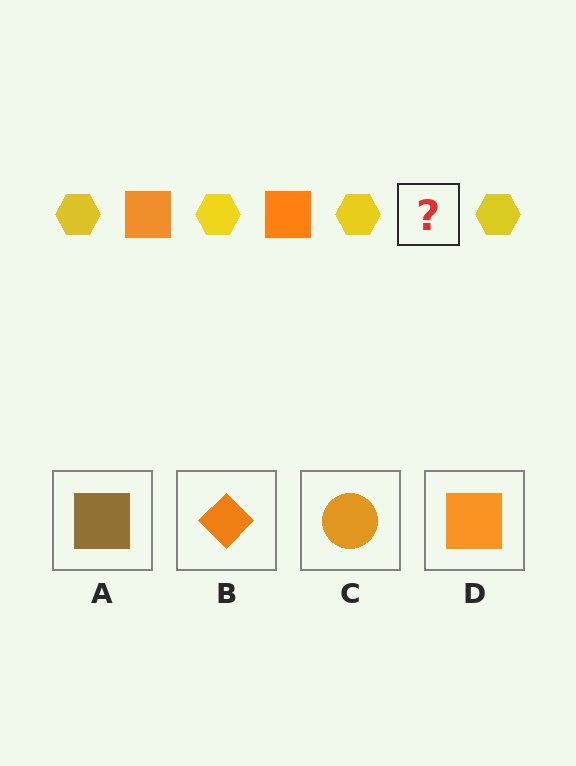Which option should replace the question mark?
Option D.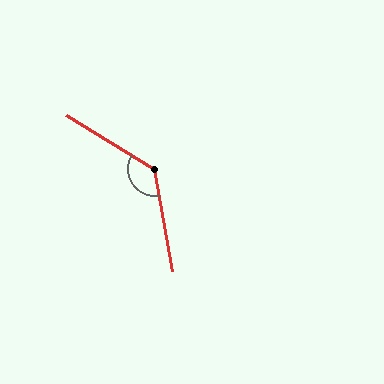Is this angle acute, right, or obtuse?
It is obtuse.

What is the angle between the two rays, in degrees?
Approximately 131 degrees.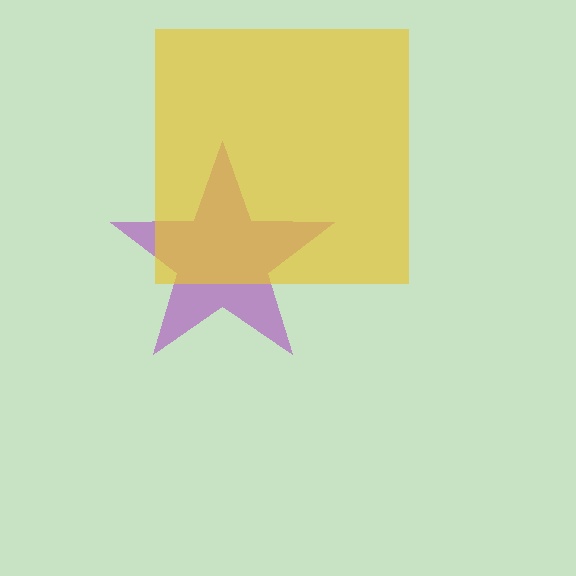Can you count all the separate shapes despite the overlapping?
Yes, there are 2 separate shapes.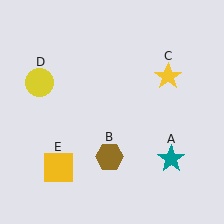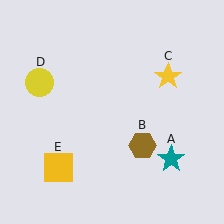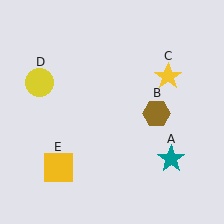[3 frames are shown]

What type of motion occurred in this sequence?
The brown hexagon (object B) rotated counterclockwise around the center of the scene.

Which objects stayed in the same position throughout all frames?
Teal star (object A) and yellow star (object C) and yellow circle (object D) and yellow square (object E) remained stationary.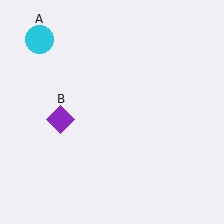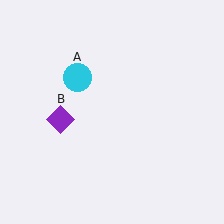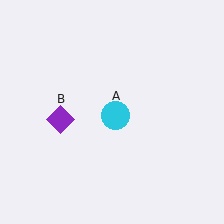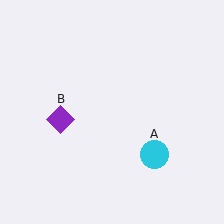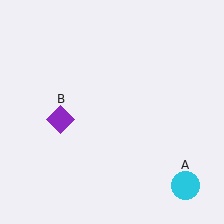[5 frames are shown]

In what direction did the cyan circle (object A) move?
The cyan circle (object A) moved down and to the right.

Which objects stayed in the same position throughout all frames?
Purple diamond (object B) remained stationary.